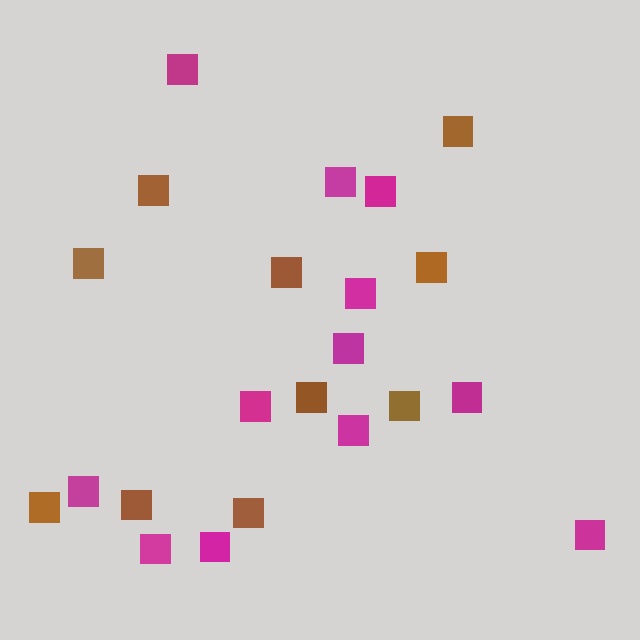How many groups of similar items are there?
There are 2 groups: one group of magenta squares (12) and one group of brown squares (10).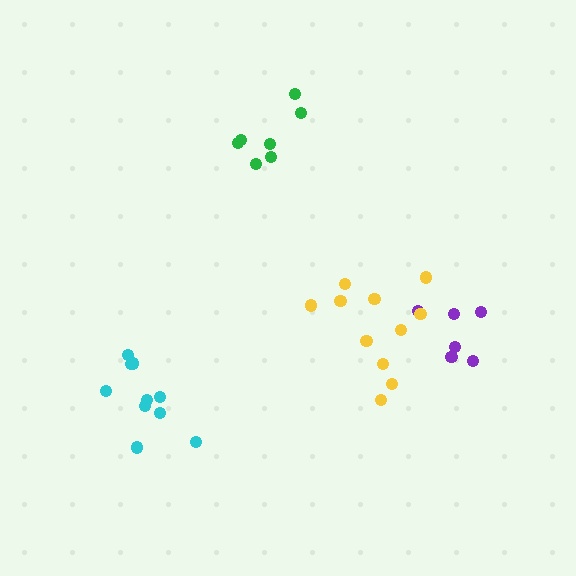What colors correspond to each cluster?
The clusters are colored: purple, yellow, green, cyan.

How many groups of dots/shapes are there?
There are 4 groups.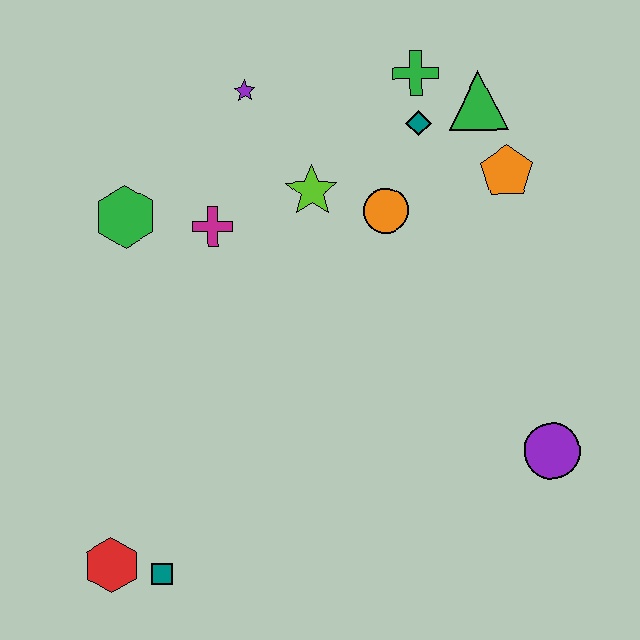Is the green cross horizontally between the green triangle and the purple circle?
No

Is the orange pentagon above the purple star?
No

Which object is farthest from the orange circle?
The red hexagon is farthest from the orange circle.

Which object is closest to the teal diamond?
The green cross is closest to the teal diamond.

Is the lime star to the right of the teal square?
Yes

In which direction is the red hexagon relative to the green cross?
The red hexagon is below the green cross.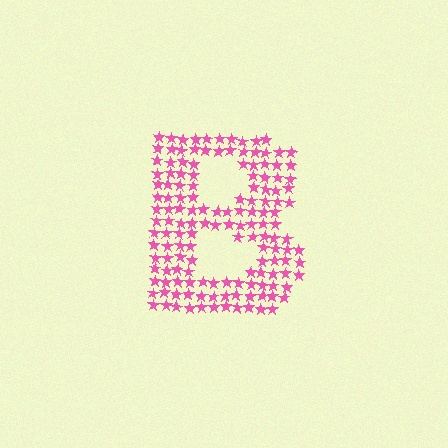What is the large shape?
The large shape is the letter B.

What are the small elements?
The small elements are stars.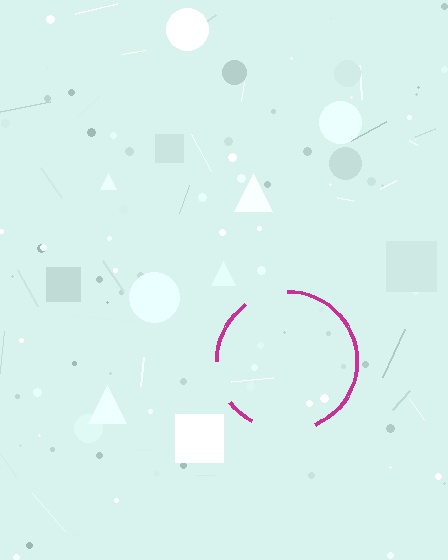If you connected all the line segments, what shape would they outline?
They would outline a circle.